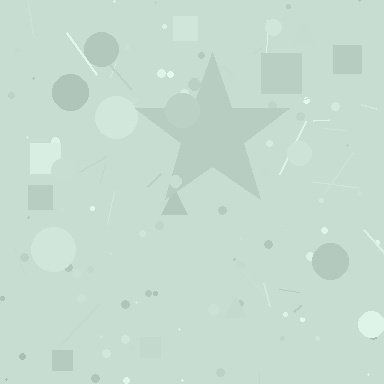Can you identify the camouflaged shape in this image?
The camouflaged shape is a star.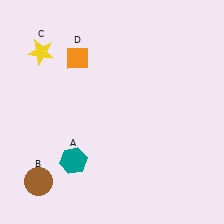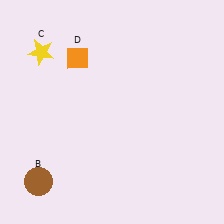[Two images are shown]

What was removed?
The teal hexagon (A) was removed in Image 2.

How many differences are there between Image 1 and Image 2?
There is 1 difference between the two images.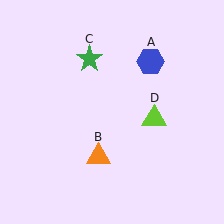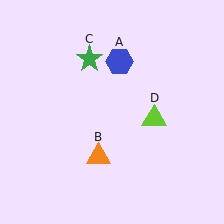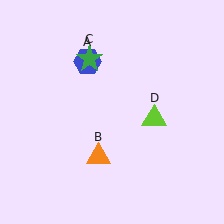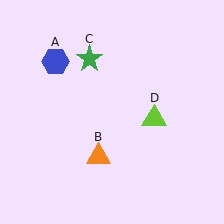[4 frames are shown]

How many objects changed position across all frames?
1 object changed position: blue hexagon (object A).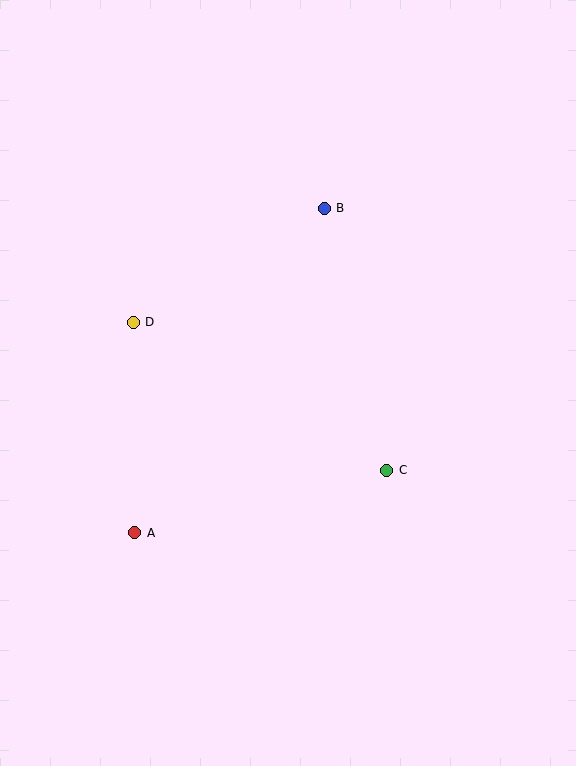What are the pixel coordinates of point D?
Point D is at (133, 322).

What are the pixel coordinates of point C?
Point C is at (387, 470).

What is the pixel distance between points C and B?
The distance between C and B is 269 pixels.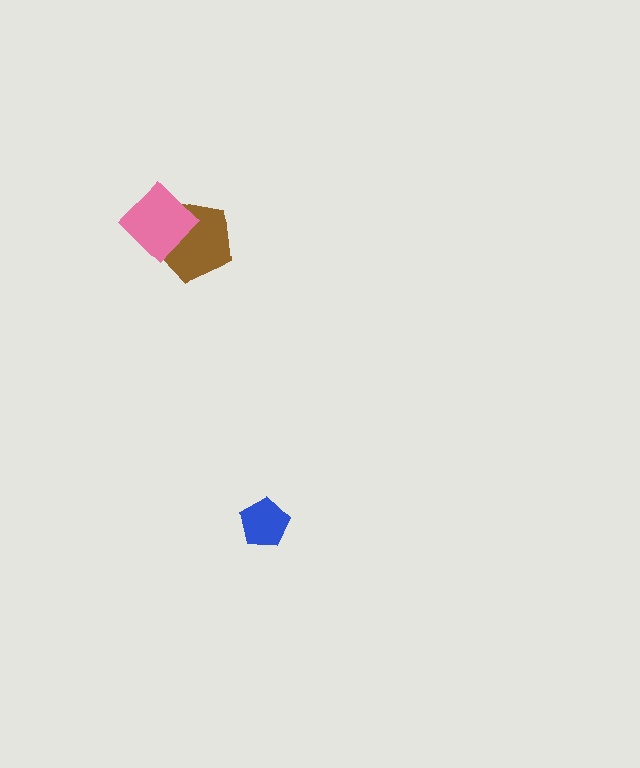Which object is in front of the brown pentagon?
The pink diamond is in front of the brown pentagon.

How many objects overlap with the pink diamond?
1 object overlaps with the pink diamond.